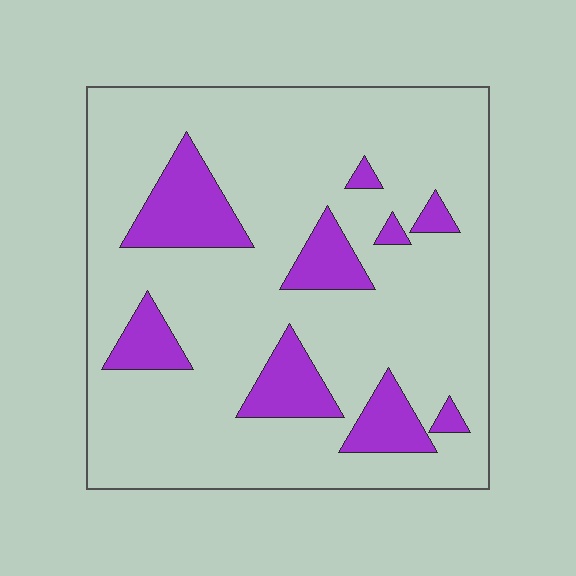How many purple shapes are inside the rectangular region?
9.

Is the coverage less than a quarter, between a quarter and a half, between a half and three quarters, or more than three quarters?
Less than a quarter.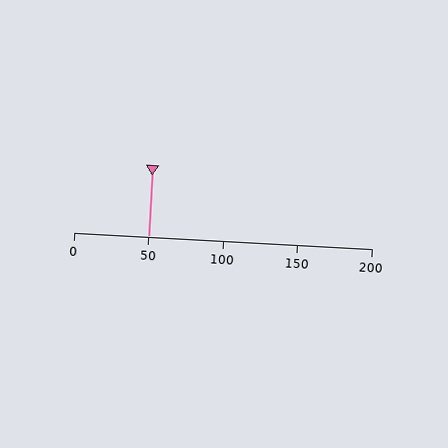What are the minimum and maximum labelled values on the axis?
The axis runs from 0 to 200.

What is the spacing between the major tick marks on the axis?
The major ticks are spaced 50 apart.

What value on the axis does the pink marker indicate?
The marker indicates approximately 50.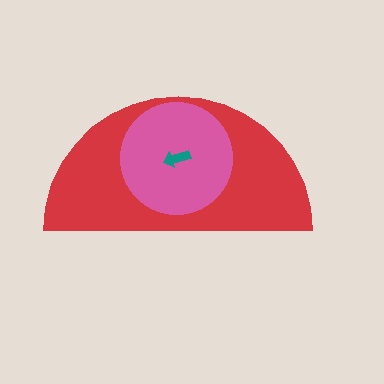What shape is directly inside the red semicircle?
The pink circle.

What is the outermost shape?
The red semicircle.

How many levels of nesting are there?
3.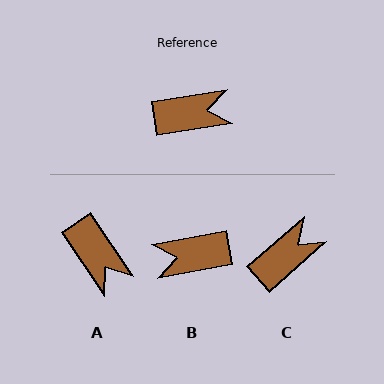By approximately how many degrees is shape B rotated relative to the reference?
Approximately 179 degrees clockwise.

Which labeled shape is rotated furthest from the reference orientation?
B, about 179 degrees away.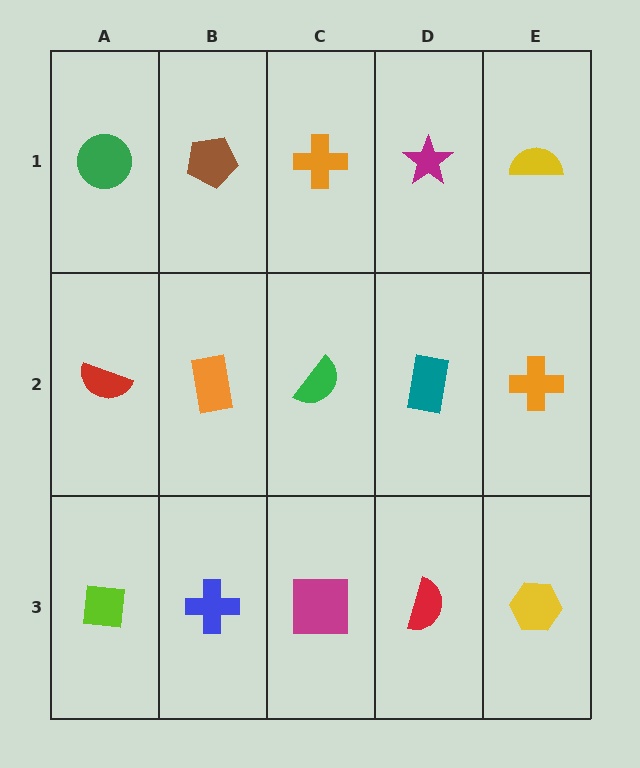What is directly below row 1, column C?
A green semicircle.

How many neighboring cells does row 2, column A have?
3.